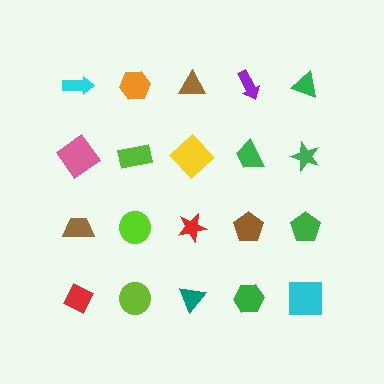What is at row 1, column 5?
A green triangle.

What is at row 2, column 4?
A green trapezoid.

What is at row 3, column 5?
A green pentagon.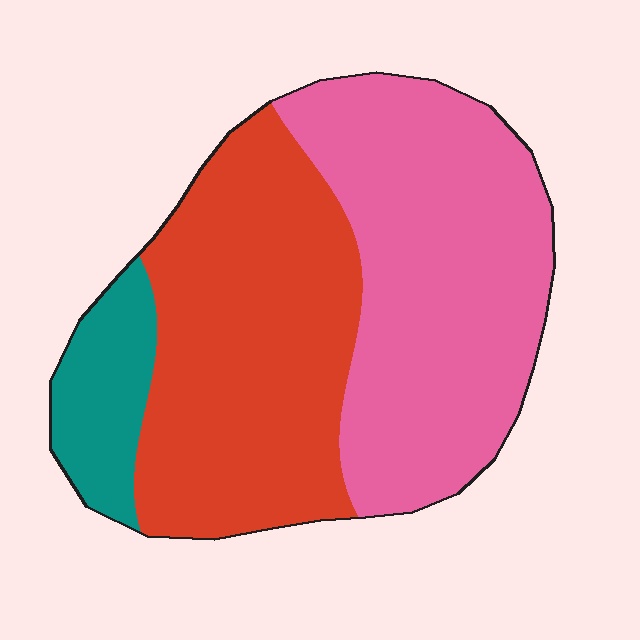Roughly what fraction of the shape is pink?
Pink covers 46% of the shape.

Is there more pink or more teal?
Pink.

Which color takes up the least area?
Teal, at roughly 10%.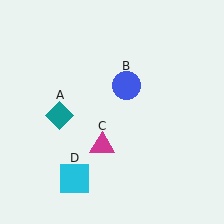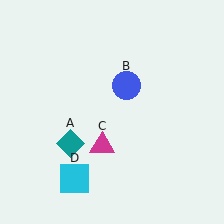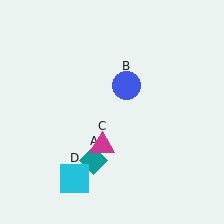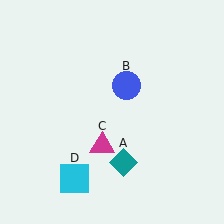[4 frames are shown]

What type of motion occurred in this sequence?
The teal diamond (object A) rotated counterclockwise around the center of the scene.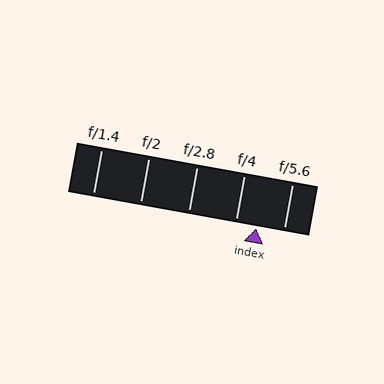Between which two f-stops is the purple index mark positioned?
The index mark is between f/4 and f/5.6.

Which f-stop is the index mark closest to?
The index mark is closest to f/4.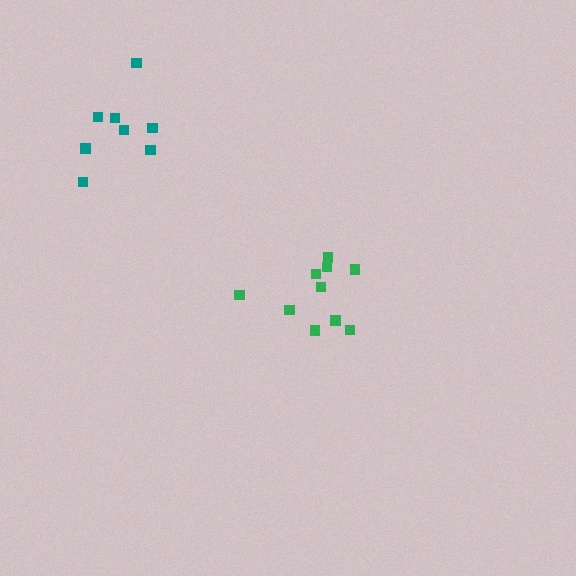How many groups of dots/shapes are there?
There are 2 groups.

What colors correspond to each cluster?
The clusters are colored: teal, green.